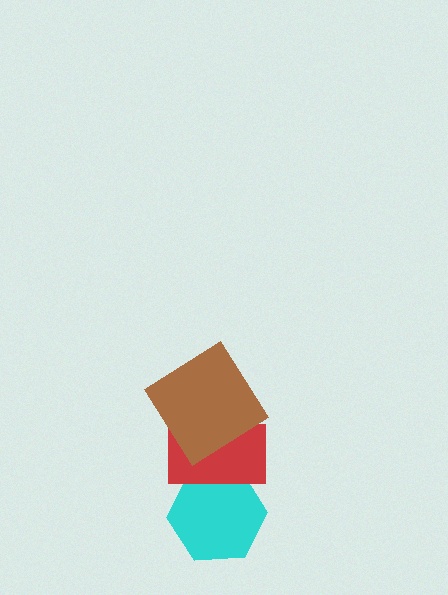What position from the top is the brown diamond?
The brown diamond is 1st from the top.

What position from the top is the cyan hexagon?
The cyan hexagon is 3rd from the top.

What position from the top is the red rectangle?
The red rectangle is 2nd from the top.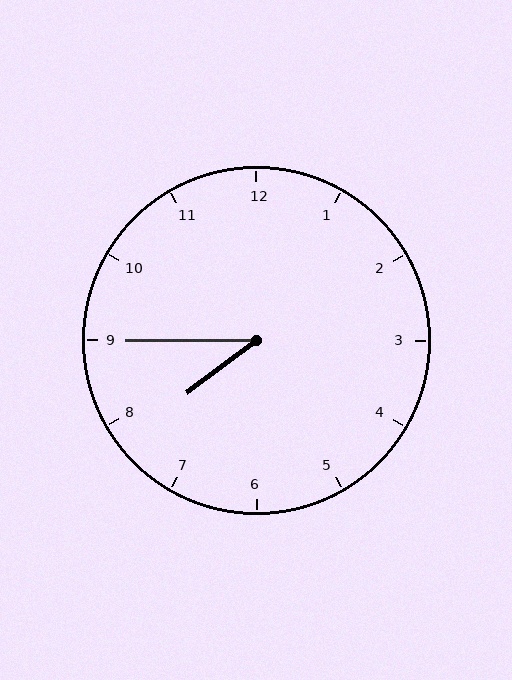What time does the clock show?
7:45.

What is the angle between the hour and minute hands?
Approximately 38 degrees.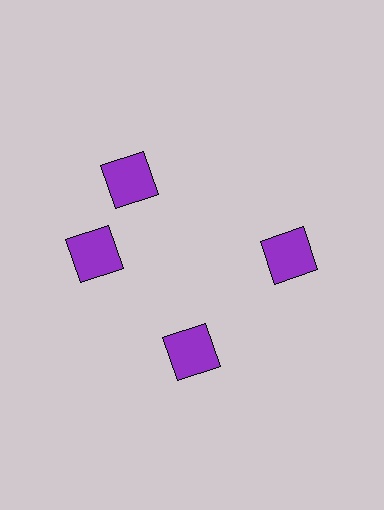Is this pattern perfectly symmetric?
No. The 4 purple squares are arranged in a ring, but one element near the 12 o'clock position is rotated out of alignment along the ring, breaking the 4-fold rotational symmetry.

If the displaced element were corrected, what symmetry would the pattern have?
It would have 4-fold rotational symmetry — the pattern would map onto itself every 90 degrees.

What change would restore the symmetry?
The symmetry would be restored by rotating it back into even spacing with its neighbors so that all 4 squares sit at equal angles and equal distance from the center.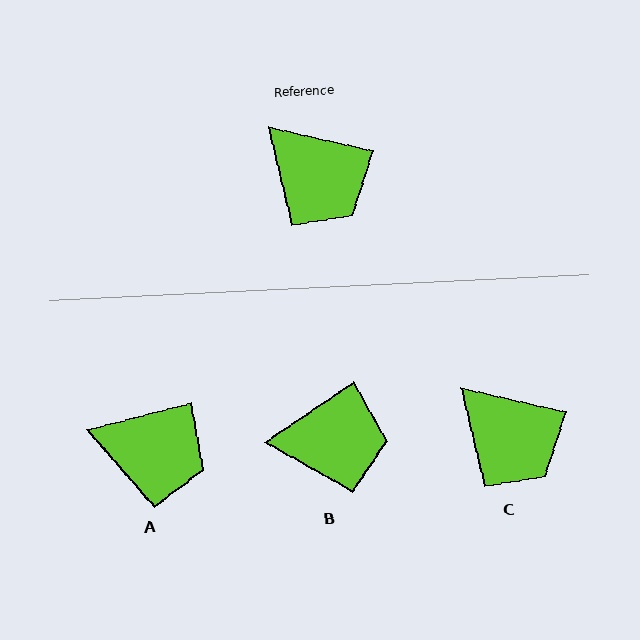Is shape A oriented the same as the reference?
No, it is off by about 28 degrees.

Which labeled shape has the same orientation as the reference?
C.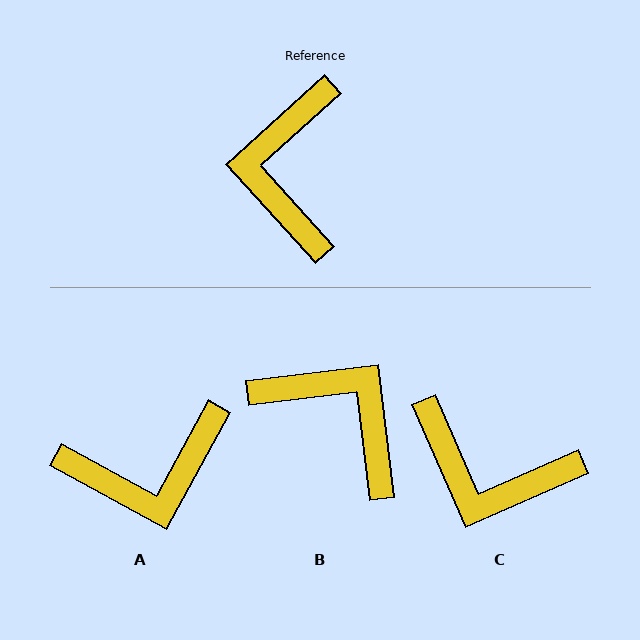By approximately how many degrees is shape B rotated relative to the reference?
Approximately 125 degrees clockwise.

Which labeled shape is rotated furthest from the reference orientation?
B, about 125 degrees away.